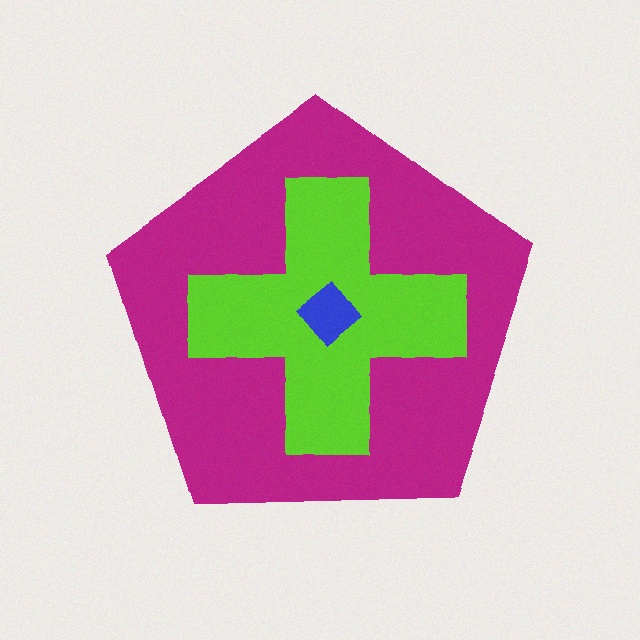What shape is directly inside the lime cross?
The blue diamond.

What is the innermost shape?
The blue diamond.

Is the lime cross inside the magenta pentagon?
Yes.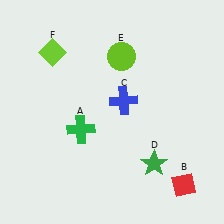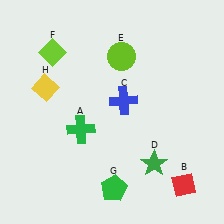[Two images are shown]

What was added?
A green pentagon (G), a yellow diamond (H) were added in Image 2.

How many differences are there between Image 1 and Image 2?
There are 2 differences between the two images.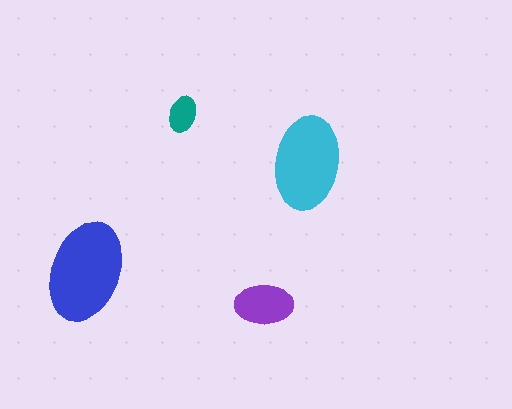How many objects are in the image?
There are 4 objects in the image.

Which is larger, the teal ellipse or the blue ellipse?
The blue one.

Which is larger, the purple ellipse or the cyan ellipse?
The cyan one.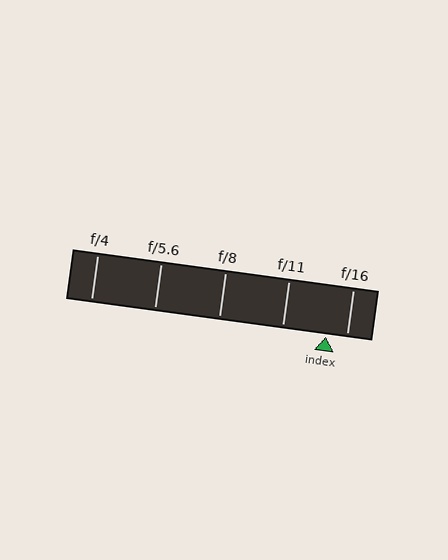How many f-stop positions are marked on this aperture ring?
There are 5 f-stop positions marked.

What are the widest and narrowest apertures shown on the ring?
The widest aperture shown is f/4 and the narrowest is f/16.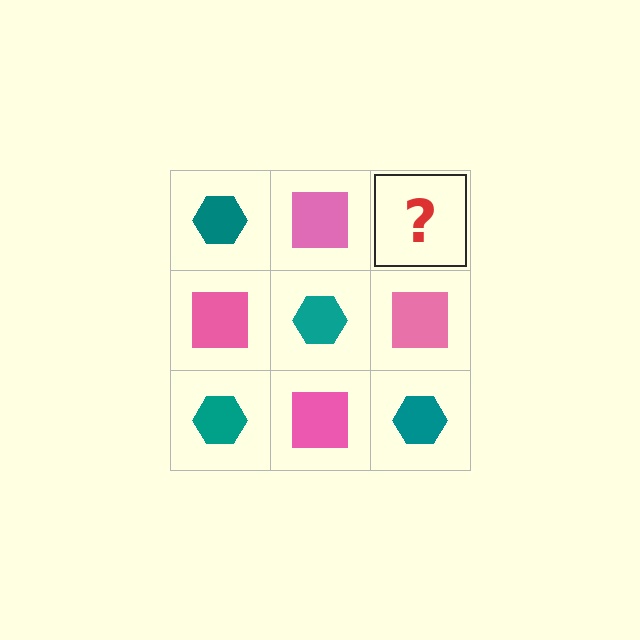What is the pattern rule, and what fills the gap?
The rule is that it alternates teal hexagon and pink square in a checkerboard pattern. The gap should be filled with a teal hexagon.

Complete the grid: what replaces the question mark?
The question mark should be replaced with a teal hexagon.